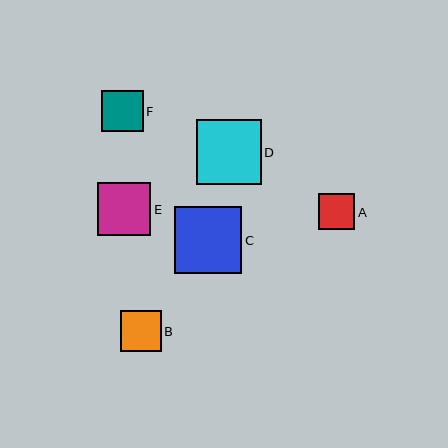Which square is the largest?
Square C is the largest with a size of approximately 67 pixels.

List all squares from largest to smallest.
From largest to smallest: C, D, E, F, B, A.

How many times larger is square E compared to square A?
Square E is approximately 1.5 times the size of square A.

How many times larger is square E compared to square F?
Square E is approximately 1.3 times the size of square F.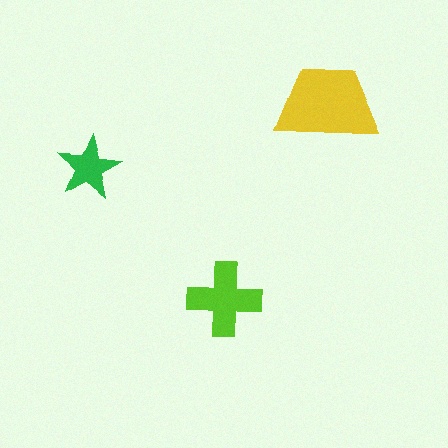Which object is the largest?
The yellow trapezoid.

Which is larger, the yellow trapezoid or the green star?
The yellow trapezoid.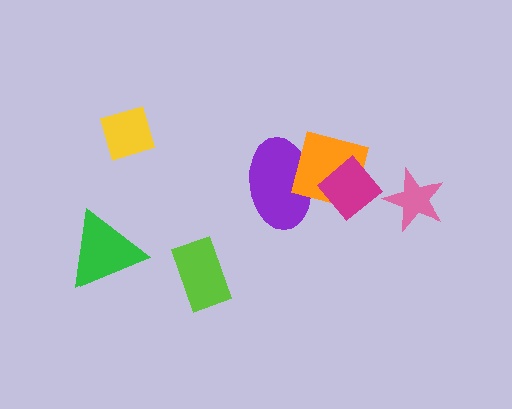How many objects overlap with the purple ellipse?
2 objects overlap with the purple ellipse.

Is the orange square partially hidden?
Yes, it is partially covered by another shape.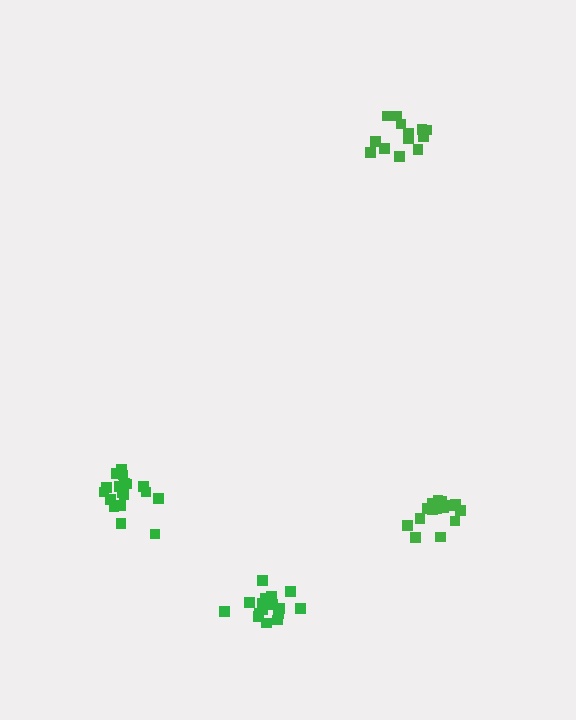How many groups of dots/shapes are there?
There are 4 groups.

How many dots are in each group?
Group 1: 17 dots, Group 2: 16 dots, Group 3: 14 dots, Group 4: 18 dots (65 total).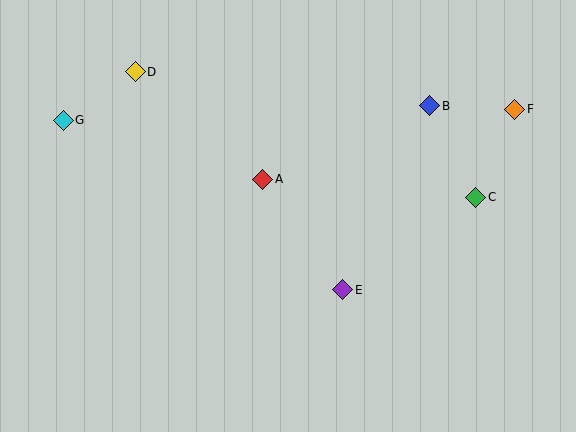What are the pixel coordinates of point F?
Point F is at (515, 109).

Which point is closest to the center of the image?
Point A at (263, 179) is closest to the center.